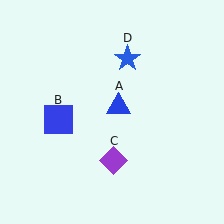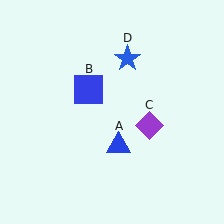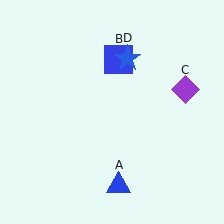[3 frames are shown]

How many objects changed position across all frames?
3 objects changed position: blue triangle (object A), blue square (object B), purple diamond (object C).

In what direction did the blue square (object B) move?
The blue square (object B) moved up and to the right.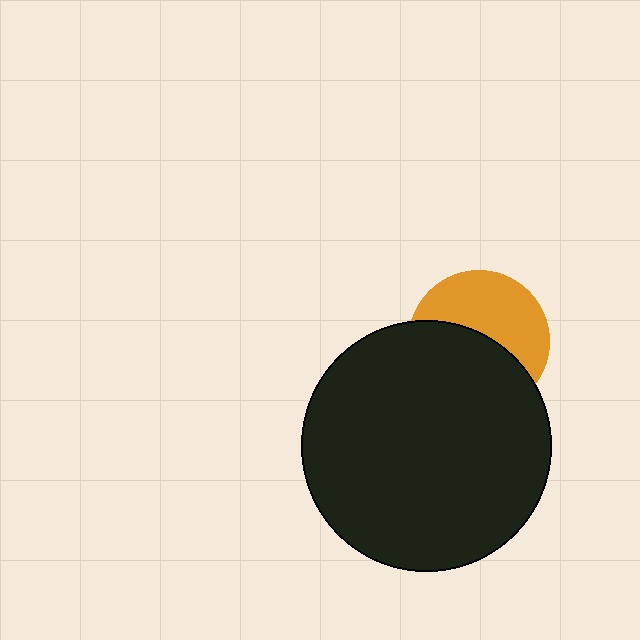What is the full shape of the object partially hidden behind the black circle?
The partially hidden object is an orange circle.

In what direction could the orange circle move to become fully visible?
The orange circle could move up. That would shift it out from behind the black circle entirely.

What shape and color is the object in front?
The object in front is a black circle.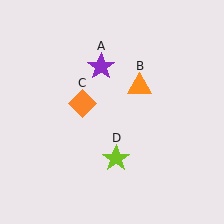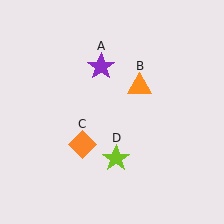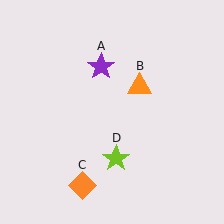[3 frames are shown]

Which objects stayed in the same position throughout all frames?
Purple star (object A) and orange triangle (object B) and lime star (object D) remained stationary.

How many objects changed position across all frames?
1 object changed position: orange diamond (object C).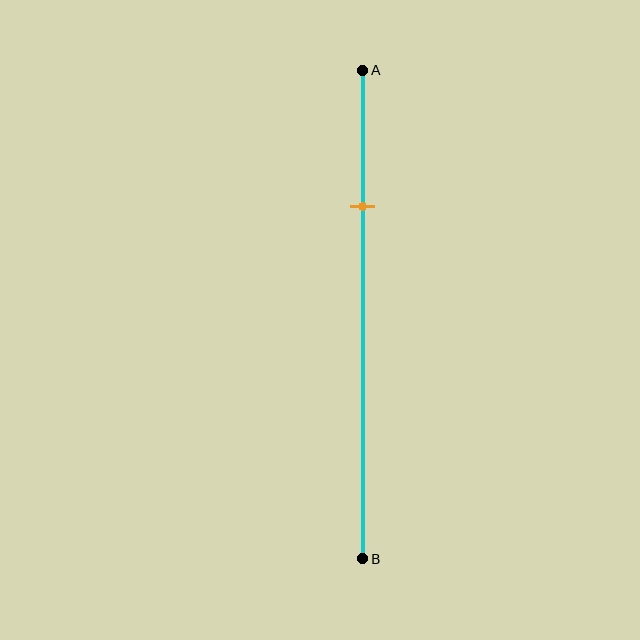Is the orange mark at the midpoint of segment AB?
No, the mark is at about 30% from A, not at the 50% midpoint.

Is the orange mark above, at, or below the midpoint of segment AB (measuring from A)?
The orange mark is above the midpoint of segment AB.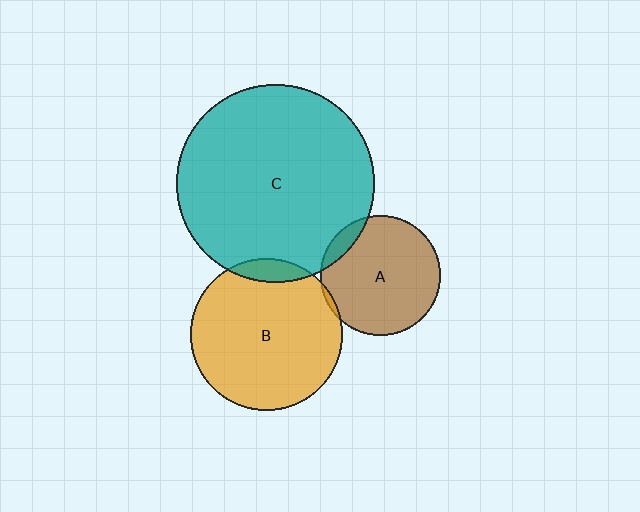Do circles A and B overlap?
Yes.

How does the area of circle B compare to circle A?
Approximately 1.6 times.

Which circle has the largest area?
Circle C (teal).